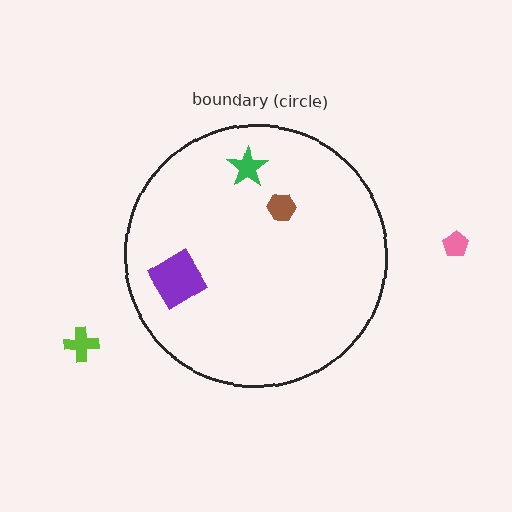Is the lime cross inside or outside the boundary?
Outside.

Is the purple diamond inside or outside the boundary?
Inside.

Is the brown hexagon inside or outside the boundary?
Inside.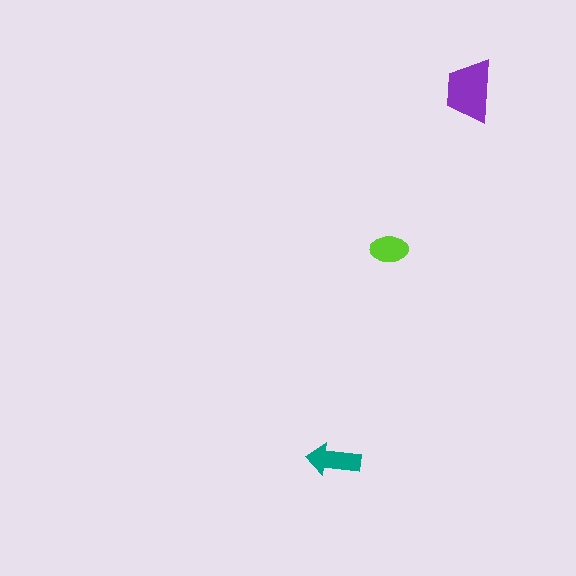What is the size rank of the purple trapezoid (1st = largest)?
1st.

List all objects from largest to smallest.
The purple trapezoid, the teal arrow, the lime ellipse.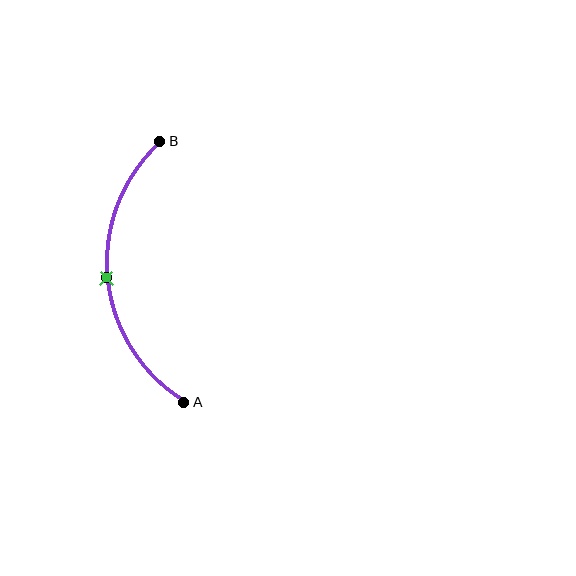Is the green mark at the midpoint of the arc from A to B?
Yes. The green mark lies on the arc at equal arc-length from both A and B — it is the arc midpoint.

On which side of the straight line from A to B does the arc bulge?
The arc bulges to the left of the straight line connecting A and B.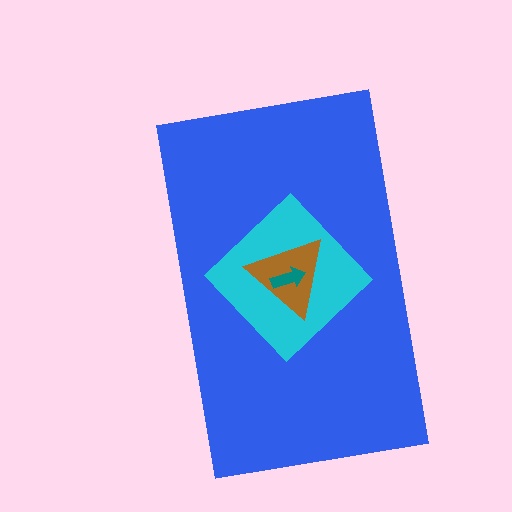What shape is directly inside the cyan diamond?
The brown triangle.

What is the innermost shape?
The teal arrow.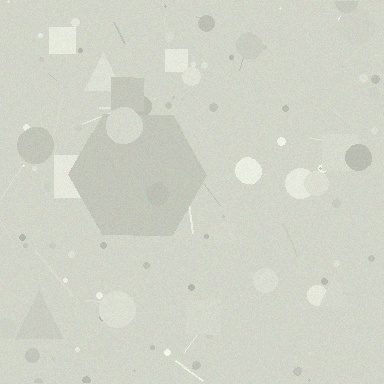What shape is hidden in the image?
A hexagon is hidden in the image.